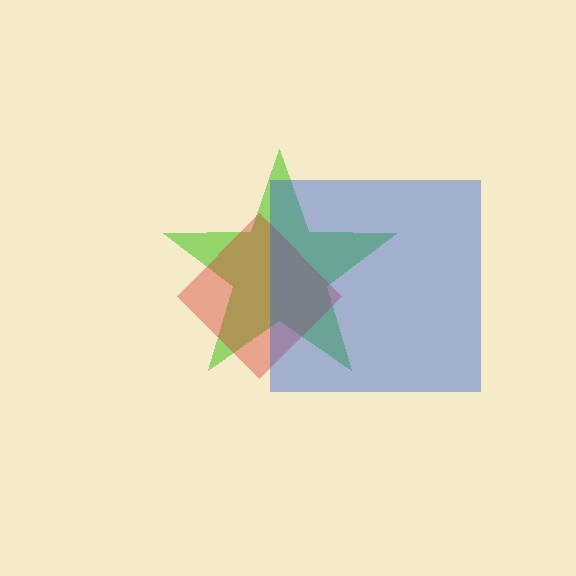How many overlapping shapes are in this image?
There are 3 overlapping shapes in the image.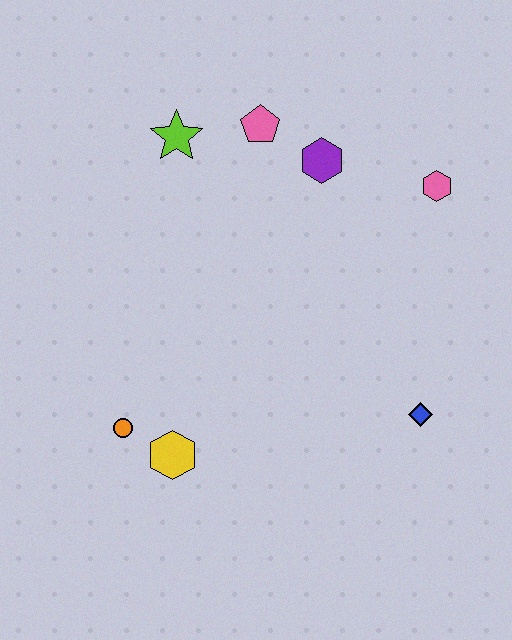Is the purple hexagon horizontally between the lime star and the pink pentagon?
No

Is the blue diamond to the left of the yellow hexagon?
No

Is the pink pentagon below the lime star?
No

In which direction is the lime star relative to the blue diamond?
The lime star is above the blue diamond.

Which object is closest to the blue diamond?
The pink hexagon is closest to the blue diamond.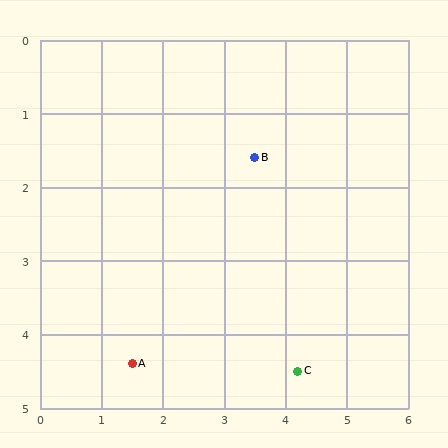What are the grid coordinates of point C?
Point C is at approximately (4.2, 4.5).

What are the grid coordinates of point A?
Point A is at approximately (1.5, 4.4).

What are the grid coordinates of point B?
Point B is at approximately (3.5, 1.6).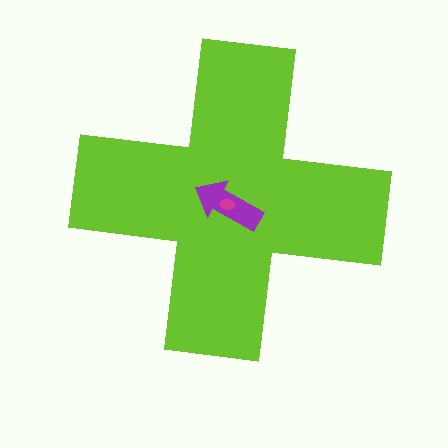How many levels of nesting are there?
3.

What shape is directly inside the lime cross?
The purple arrow.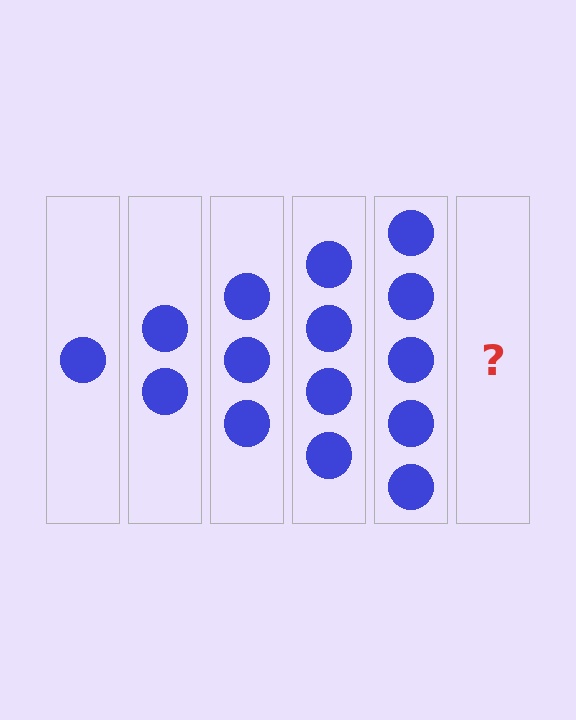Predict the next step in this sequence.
The next step is 6 circles.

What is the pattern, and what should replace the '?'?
The pattern is that each step adds one more circle. The '?' should be 6 circles.